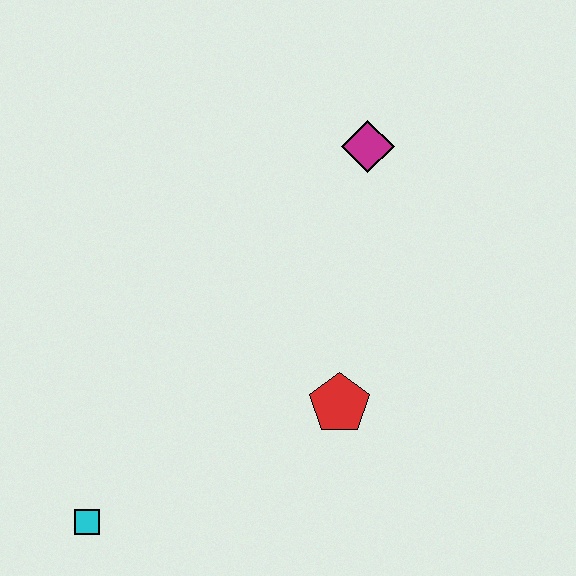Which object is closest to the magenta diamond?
The red pentagon is closest to the magenta diamond.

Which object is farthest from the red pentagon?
The cyan square is farthest from the red pentagon.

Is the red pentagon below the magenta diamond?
Yes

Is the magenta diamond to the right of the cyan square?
Yes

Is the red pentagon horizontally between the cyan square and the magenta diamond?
Yes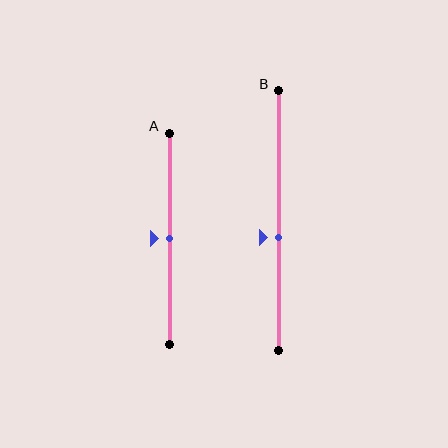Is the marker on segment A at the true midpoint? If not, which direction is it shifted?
Yes, the marker on segment A is at the true midpoint.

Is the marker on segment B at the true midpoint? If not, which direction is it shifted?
No, the marker on segment B is shifted downward by about 7% of the segment length.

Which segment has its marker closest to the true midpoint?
Segment A has its marker closest to the true midpoint.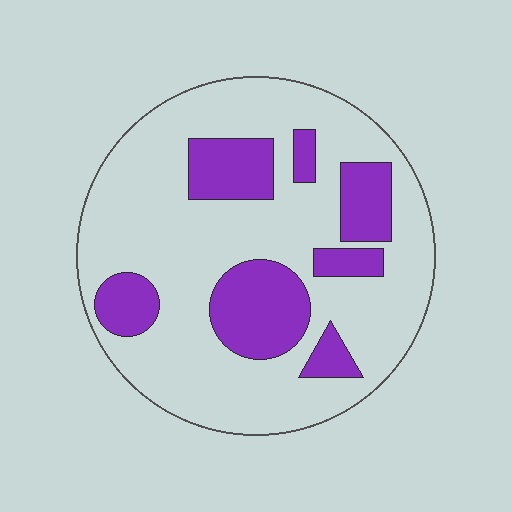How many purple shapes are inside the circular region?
7.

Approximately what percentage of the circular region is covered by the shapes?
Approximately 25%.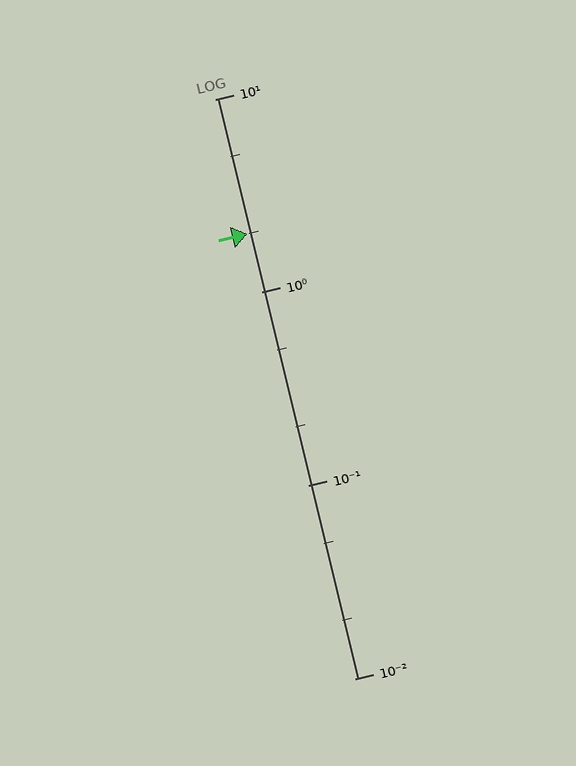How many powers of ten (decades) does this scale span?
The scale spans 3 decades, from 0.01 to 10.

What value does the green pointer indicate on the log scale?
The pointer indicates approximately 2.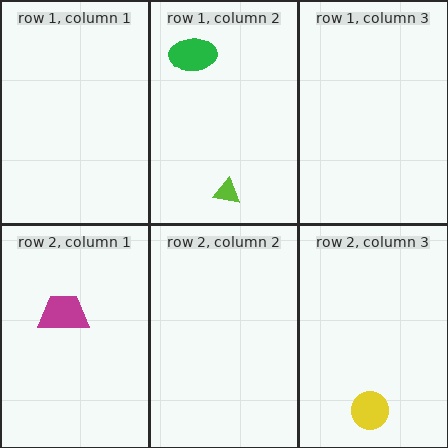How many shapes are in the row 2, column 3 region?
1.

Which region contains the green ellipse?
The row 1, column 2 region.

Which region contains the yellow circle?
The row 2, column 3 region.